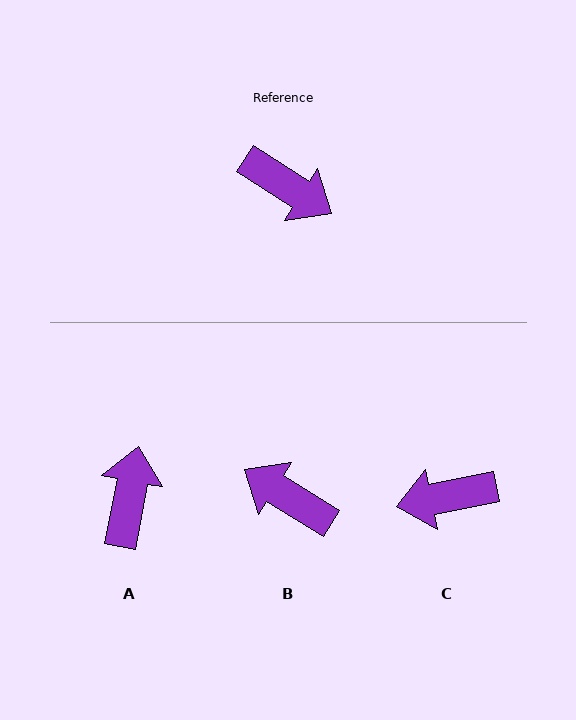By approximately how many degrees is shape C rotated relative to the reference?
Approximately 136 degrees clockwise.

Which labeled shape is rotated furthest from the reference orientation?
B, about 179 degrees away.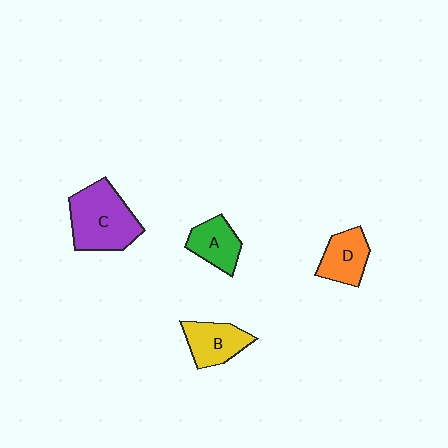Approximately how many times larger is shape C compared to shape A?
Approximately 1.8 times.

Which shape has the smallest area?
Shape A (green).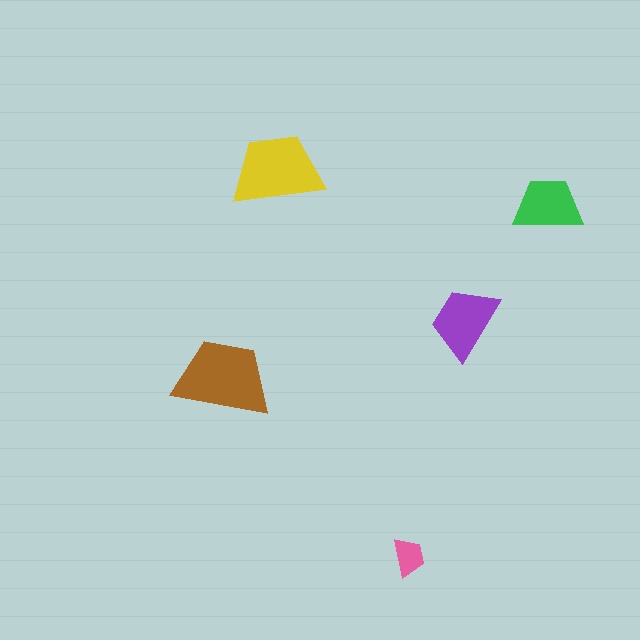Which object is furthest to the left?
The brown trapezoid is leftmost.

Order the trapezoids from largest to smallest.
the brown one, the yellow one, the purple one, the green one, the pink one.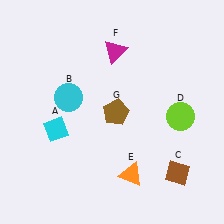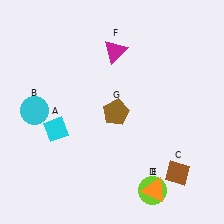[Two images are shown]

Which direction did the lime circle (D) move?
The lime circle (D) moved down.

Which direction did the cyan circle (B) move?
The cyan circle (B) moved left.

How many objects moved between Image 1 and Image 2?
3 objects moved between the two images.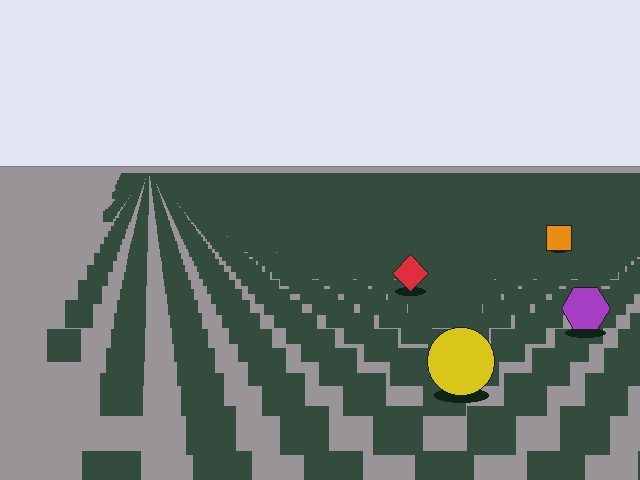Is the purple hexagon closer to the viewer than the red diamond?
Yes. The purple hexagon is closer — you can tell from the texture gradient: the ground texture is coarser near it.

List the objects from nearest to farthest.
From nearest to farthest: the yellow circle, the purple hexagon, the red diamond, the orange square.